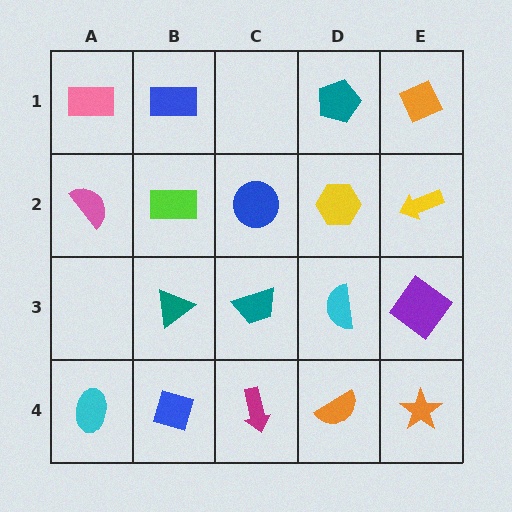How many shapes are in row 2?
5 shapes.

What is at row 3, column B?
A teal triangle.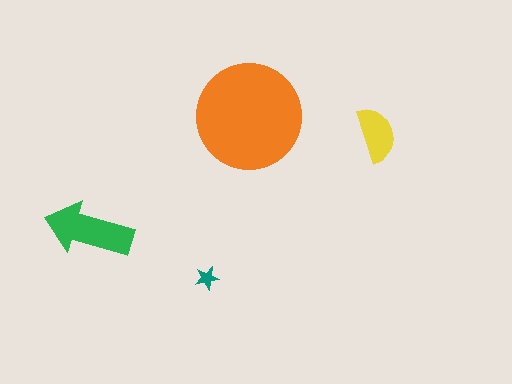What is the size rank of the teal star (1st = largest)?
4th.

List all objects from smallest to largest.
The teal star, the yellow semicircle, the green arrow, the orange circle.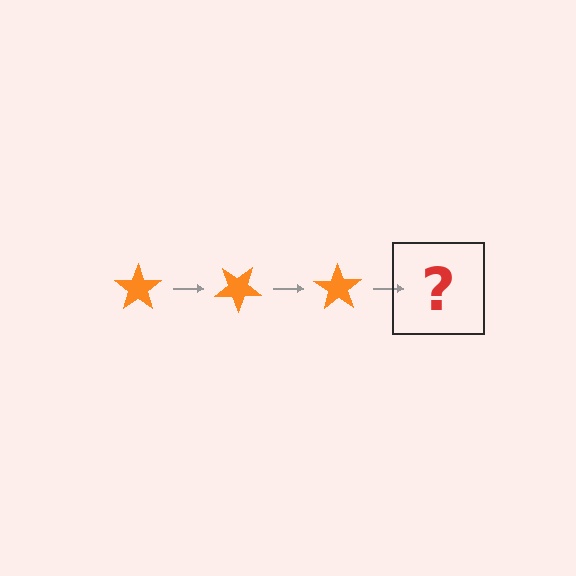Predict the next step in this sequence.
The next step is an orange star rotated 105 degrees.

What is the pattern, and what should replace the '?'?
The pattern is that the star rotates 35 degrees each step. The '?' should be an orange star rotated 105 degrees.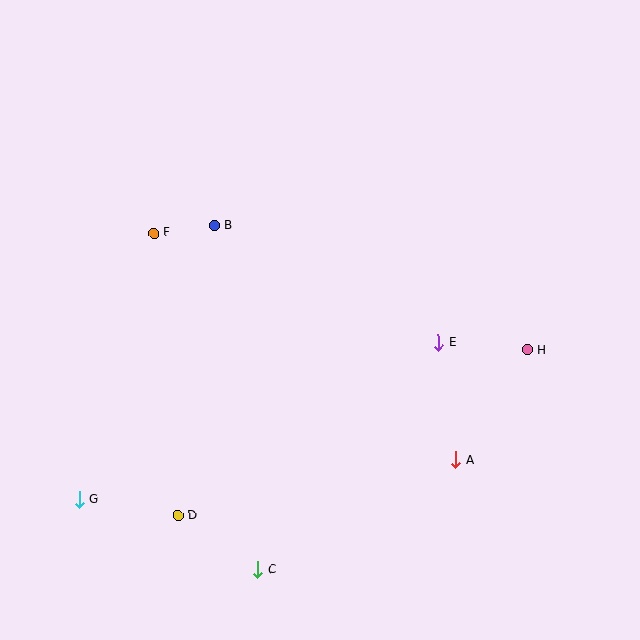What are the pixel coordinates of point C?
Point C is at (258, 570).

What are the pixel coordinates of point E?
Point E is at (438, 342).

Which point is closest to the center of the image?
Point E at (438, 342) is closest to the center.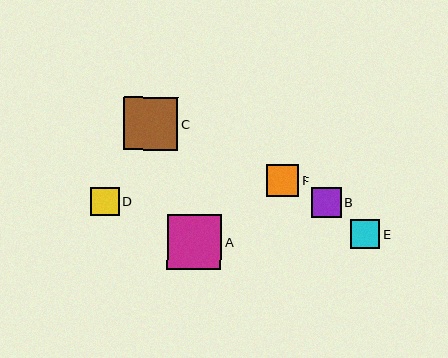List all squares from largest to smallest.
From largest to smallest: A, C, F, B, E, D.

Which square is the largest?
Square A is the largest with a size of approximately 54 pixels.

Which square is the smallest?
Square D is the smallest with a size of approximately 28 pixels.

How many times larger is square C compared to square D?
Square C is approximately 1.9 times the size of square D.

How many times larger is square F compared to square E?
Square F is approximately 1.1 times the size of square E.